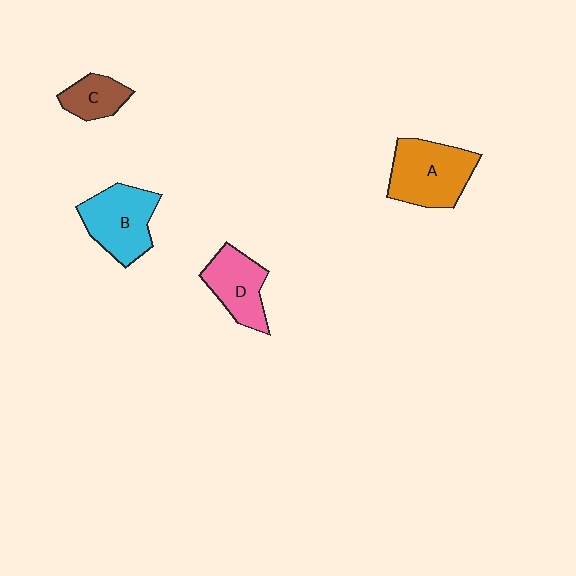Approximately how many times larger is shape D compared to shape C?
Approximately 1.5 times.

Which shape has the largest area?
Shape A (orange).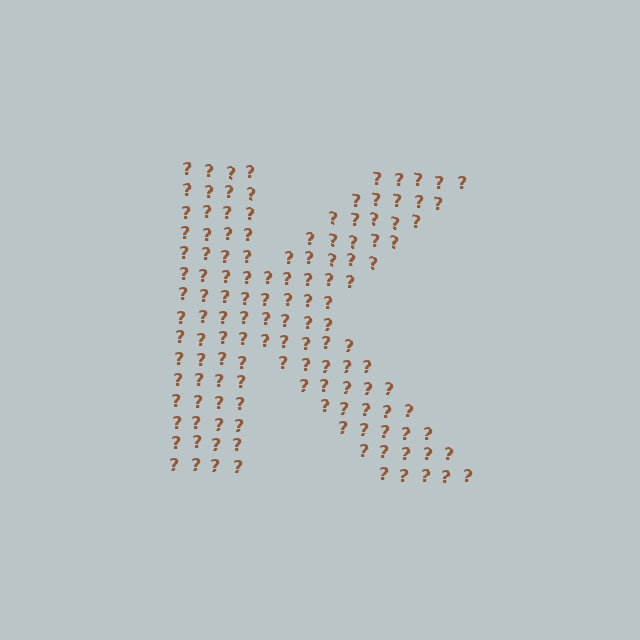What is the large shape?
The large shape is the letter K.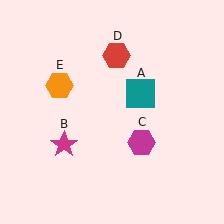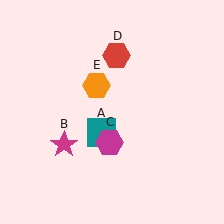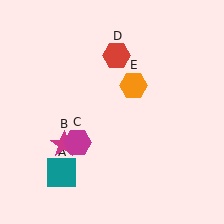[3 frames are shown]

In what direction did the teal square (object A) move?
The teal square (object A) moved down and to the left.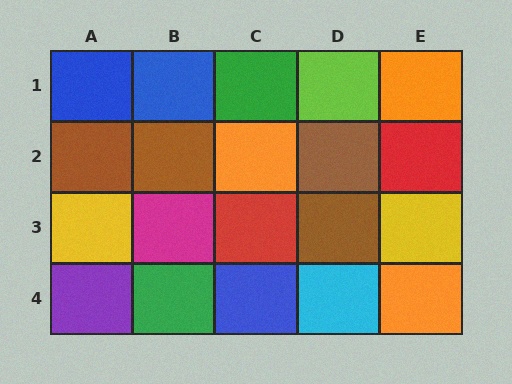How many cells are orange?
3 cells are orange.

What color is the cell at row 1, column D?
Lime.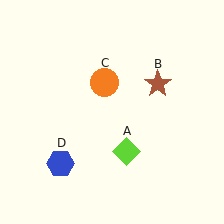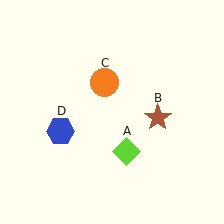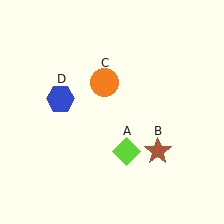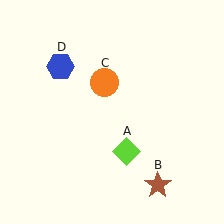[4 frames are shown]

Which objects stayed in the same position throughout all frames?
Lime diamond (object A) and orange circle (object C) remained stationary.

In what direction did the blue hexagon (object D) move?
The blue hexagon (object D) moved up.